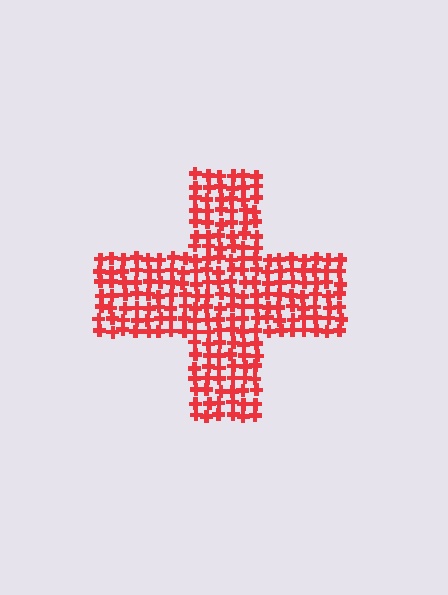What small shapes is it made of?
It is made of small crosses.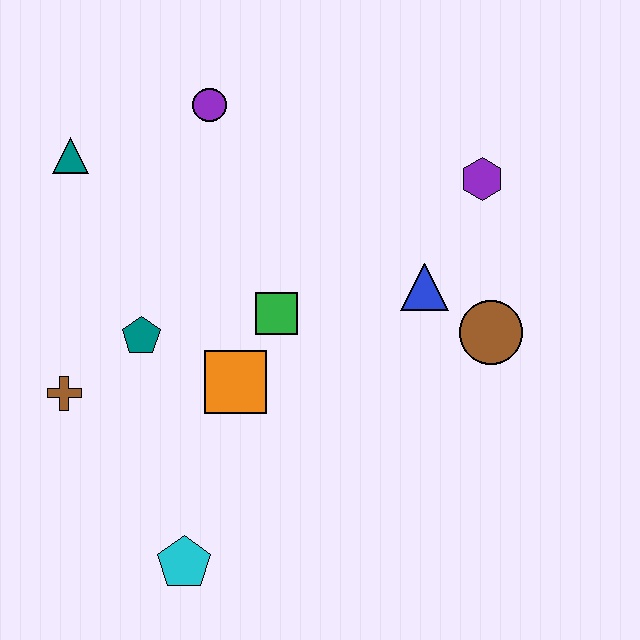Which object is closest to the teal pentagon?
The brown cross is closest to the teal pentagon.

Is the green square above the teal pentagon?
Yes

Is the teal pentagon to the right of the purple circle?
No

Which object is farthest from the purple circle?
The cyan pentagon is farthest from the purple circle.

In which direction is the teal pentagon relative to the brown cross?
The teal pentagon is to the right of the brown cross.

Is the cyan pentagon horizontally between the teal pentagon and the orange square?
Yes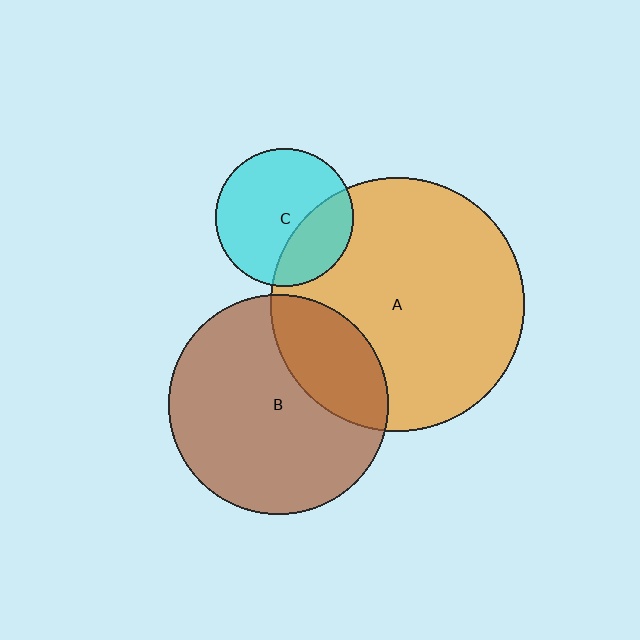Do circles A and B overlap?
Yes.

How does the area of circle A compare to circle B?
Approximately 1.3 times.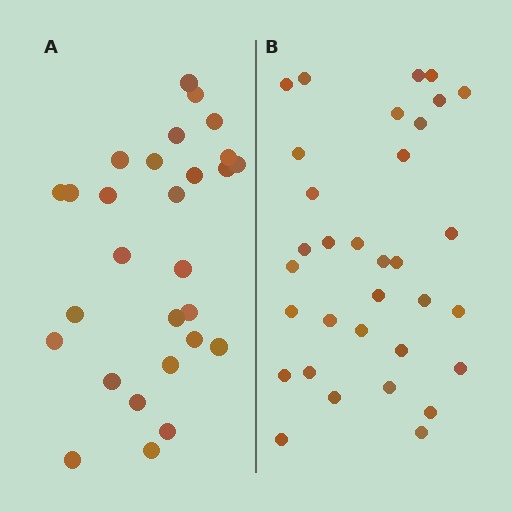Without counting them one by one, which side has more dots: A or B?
Region B (the right region) has more dots.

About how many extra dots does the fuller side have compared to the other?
Region B has about 5 more dots than region A.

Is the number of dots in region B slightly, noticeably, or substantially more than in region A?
Region B has only slightly more — the two regions are fairly close. The ratio is roughly 1.2 to 1.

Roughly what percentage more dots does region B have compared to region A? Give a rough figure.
About 20% more.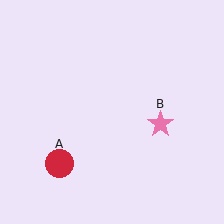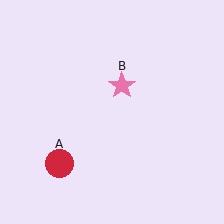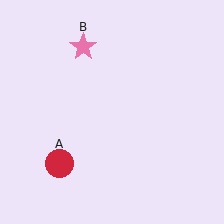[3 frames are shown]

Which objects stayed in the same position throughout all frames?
Red circle (object A) remained stationary.